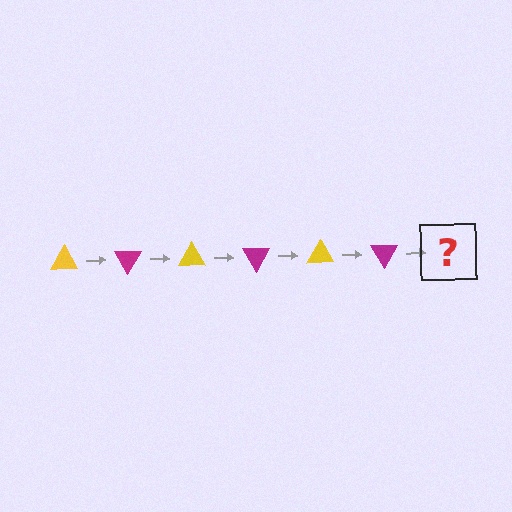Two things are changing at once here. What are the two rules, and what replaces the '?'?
The two rules are that it rotates 60 degrees each step and the color cycles through yellow and magenta. The '?' should be a yellow triangle, rotated 360 degrees from the start.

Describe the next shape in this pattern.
It should be a yellow triangle, rotated 360 degrees from the start.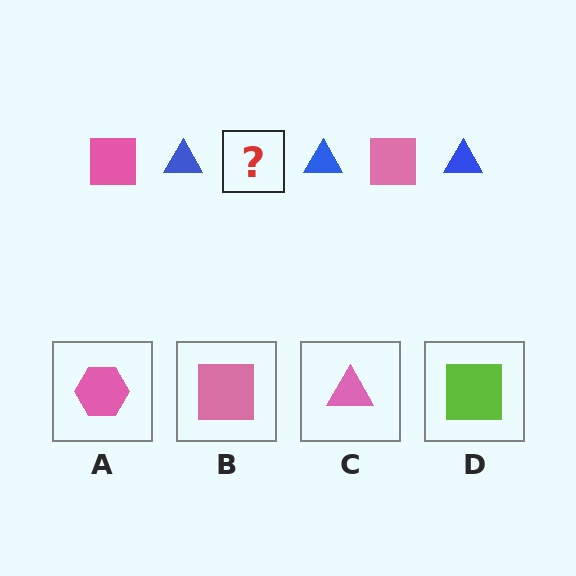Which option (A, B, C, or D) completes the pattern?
B.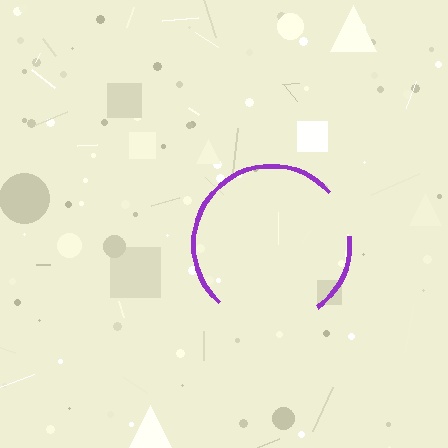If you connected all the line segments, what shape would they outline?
They would outline a circle.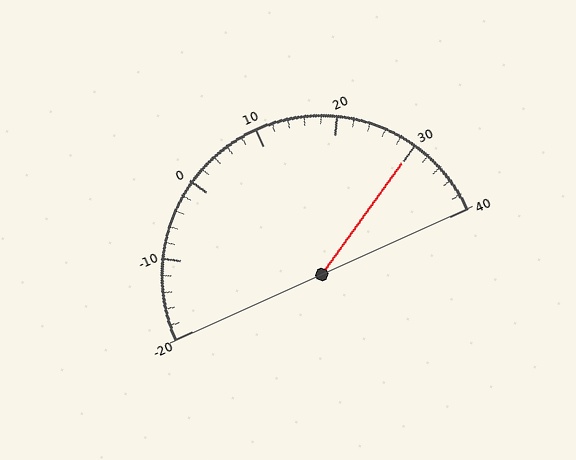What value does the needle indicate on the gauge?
The needle indicates approximately 30.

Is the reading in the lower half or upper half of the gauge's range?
The reading is in the upper half of the range (-20 to 40).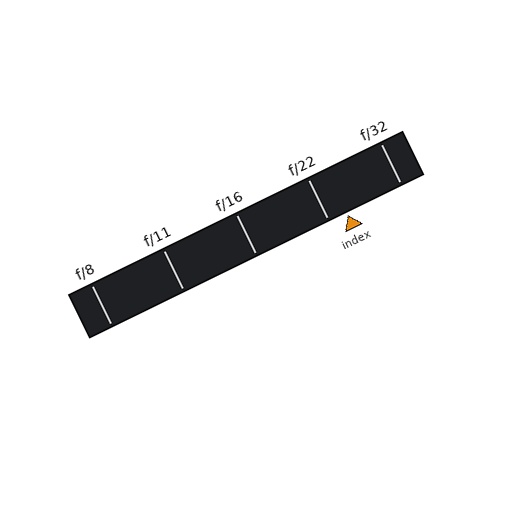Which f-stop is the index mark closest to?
The index mark is closest to f/22.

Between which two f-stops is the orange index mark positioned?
The index mark is between f/22 and f/32.